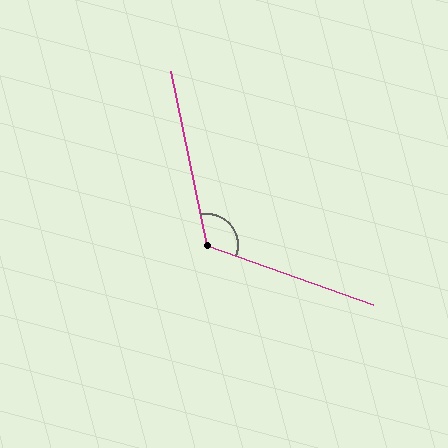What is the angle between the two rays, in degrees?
Approximately 121 degrees.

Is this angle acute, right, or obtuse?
It is obtuse.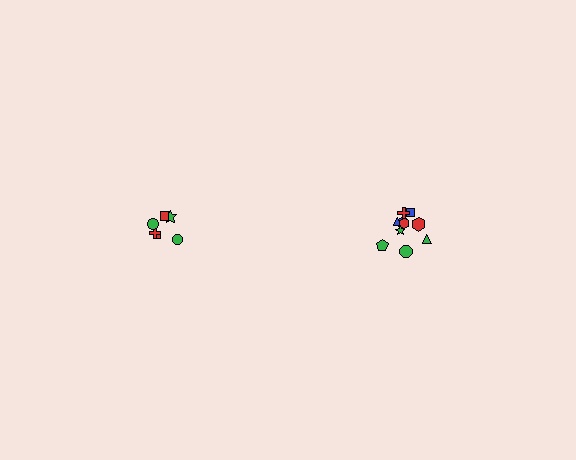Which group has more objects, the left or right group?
The right group.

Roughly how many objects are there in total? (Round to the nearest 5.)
Roughly 15 objects in total.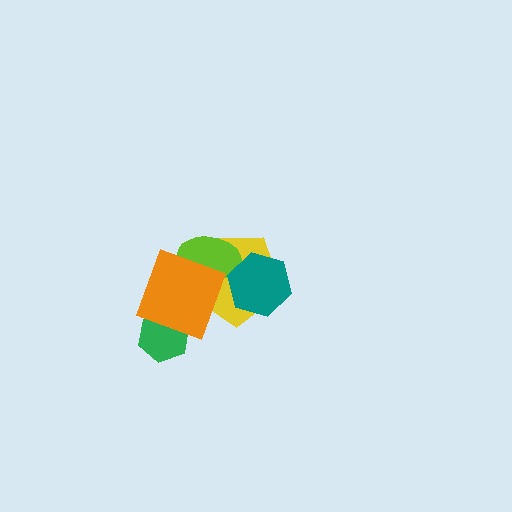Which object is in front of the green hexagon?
The orange diamond is in front of the green hexagon.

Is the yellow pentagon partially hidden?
Yes, it is partially covered by another shape.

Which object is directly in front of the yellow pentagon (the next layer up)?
The lime ellipse is directly in front of the yellow pentagon.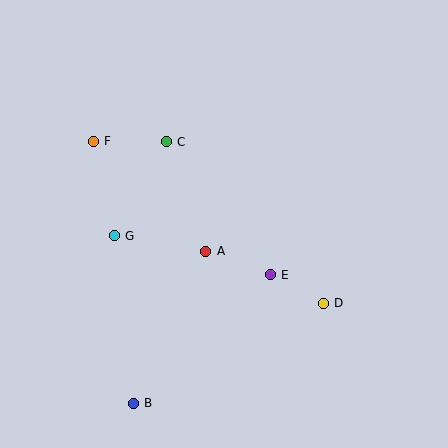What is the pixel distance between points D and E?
The distance between D and E is 60 pixels.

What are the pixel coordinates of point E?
Point E is at (270, 275).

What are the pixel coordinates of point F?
Point F is at (93, 141).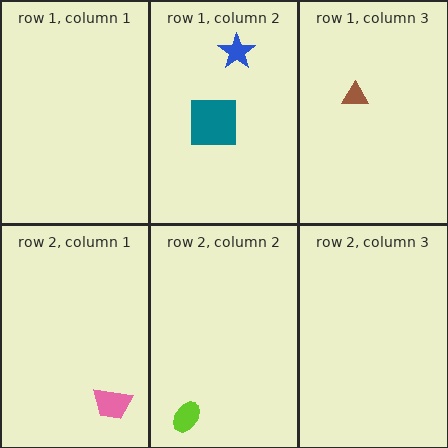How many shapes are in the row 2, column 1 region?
1.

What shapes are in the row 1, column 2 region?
The blue star, the teal square.